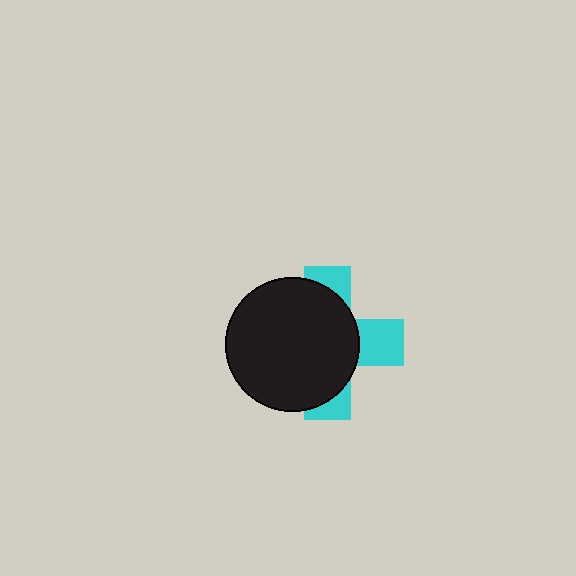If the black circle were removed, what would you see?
You would see the complete cyan cross.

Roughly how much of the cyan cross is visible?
A small part of it is visible (roughly 34%).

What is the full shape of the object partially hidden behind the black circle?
The partially hidden object is a cyan cross.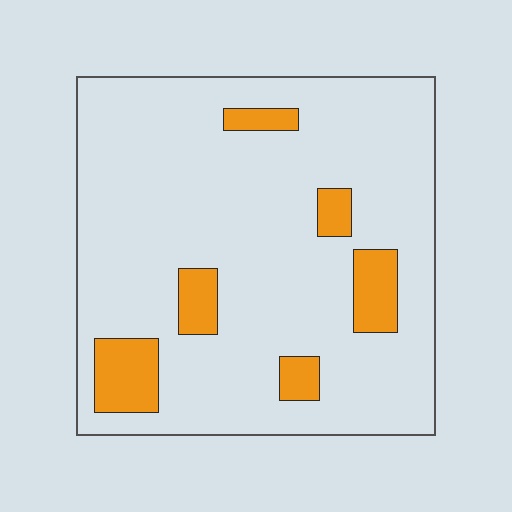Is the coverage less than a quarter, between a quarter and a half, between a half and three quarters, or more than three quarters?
Less than a quarter.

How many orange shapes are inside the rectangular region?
6.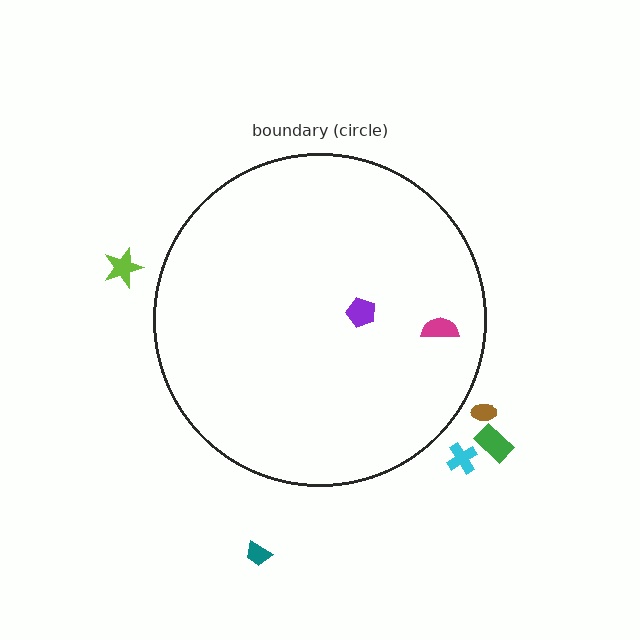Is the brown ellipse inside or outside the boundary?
Outside.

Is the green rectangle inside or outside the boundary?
Outside.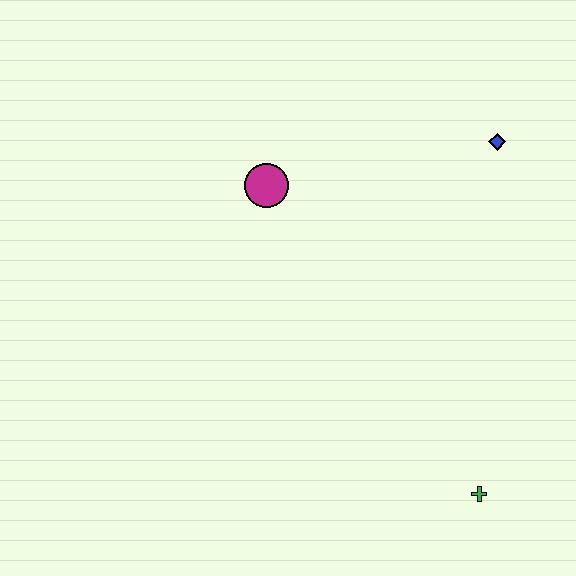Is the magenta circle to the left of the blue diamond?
Yes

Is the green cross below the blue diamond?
Yes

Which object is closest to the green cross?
The blue diamond is closest to the green cross.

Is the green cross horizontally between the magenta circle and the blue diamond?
Yes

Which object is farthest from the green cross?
The magenta circle is farthest from the green cross.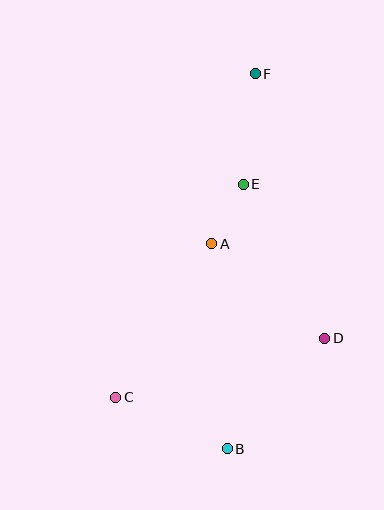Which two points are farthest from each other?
Points B and F are farthest from each other.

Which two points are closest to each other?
Points A and E are closest to each other.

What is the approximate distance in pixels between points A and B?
The distance between A and B is approximately 206 pixels.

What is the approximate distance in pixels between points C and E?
The distance between C and E is approximately 248 pixels.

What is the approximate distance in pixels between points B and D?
The distance between B and D is approximately 147 pixels.